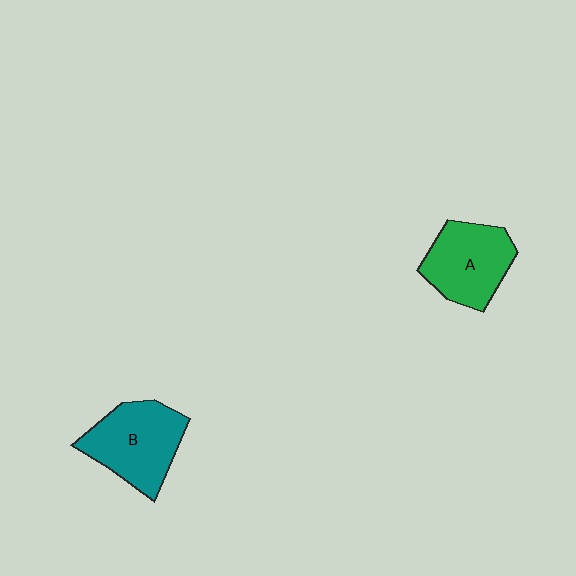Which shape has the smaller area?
Shape A (green).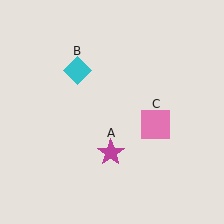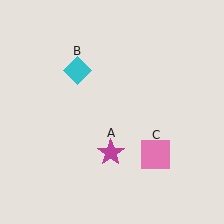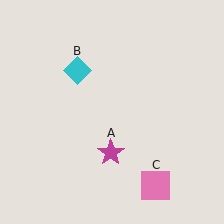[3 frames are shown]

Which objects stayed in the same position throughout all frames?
Magenta star (object A) and cyan diamond (object B) remained stationary.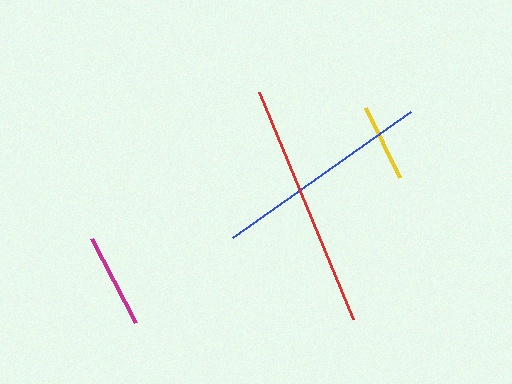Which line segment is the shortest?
The yellow line is the shortest at approximately 77 pixels.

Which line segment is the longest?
The red line is the longest at approximately 245 pixels.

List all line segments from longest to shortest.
From longest to shortest: red, blue, magenta, yellow.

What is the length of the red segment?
The red segment is approximately 245 pixels long.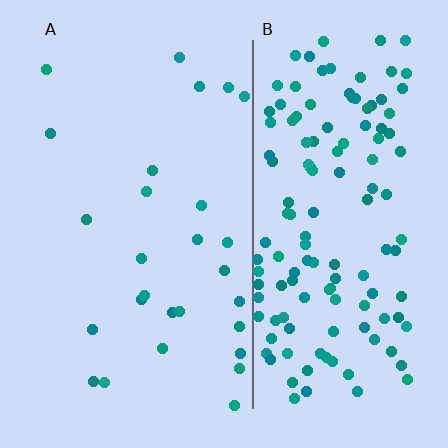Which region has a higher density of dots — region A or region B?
B (the right).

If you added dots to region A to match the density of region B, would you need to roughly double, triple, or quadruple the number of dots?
Approximately quadruple.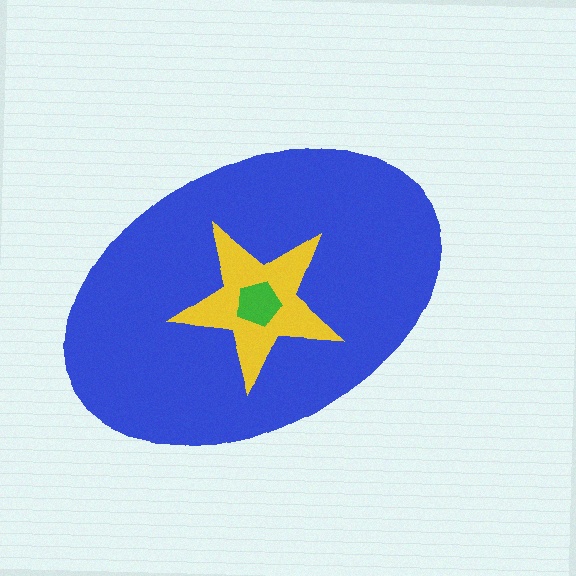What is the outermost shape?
The blue ellipse.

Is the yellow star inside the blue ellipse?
Yes.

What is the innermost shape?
The green pentagon.